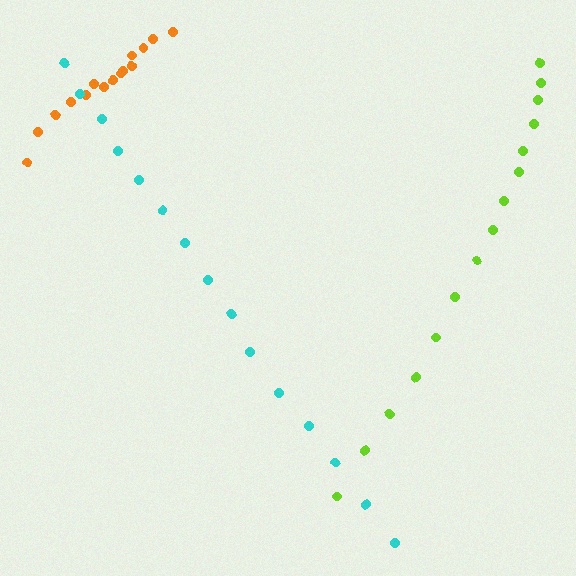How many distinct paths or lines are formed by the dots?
There are 3 distinct paths.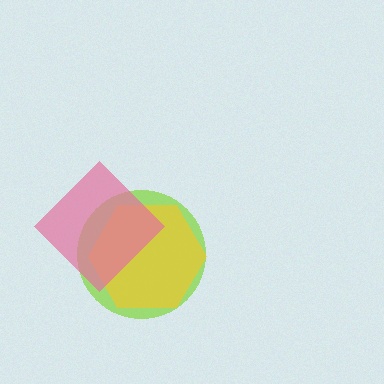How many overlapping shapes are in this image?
There are 3 overlapping shapes in the image.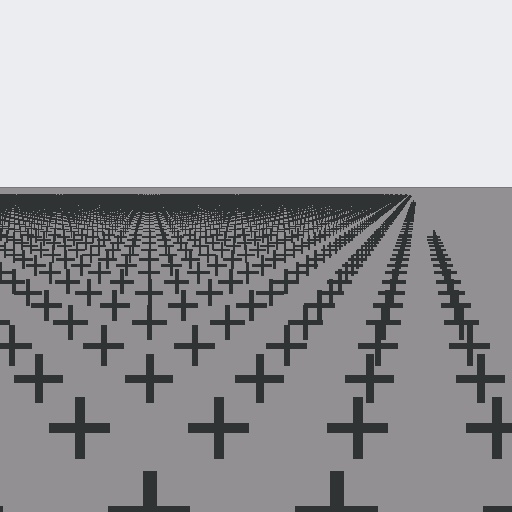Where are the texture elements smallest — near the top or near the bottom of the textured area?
Near the top.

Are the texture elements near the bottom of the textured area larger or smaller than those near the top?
Larger. Near the bottom, elements are closer to the viewer and appear at a bigger on-screen size.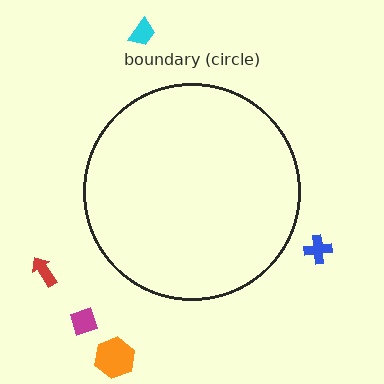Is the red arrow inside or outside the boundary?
Outside.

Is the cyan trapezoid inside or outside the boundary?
Outside.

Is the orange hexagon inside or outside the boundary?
Outside.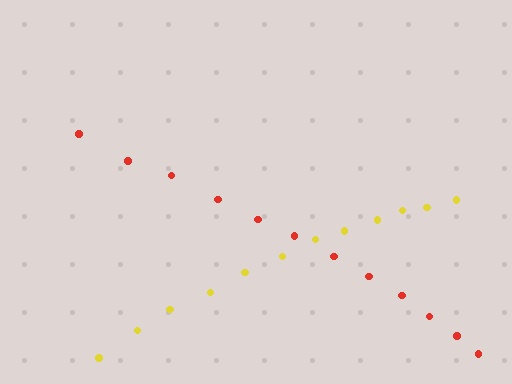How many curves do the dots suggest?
There are 2 distinct paths.